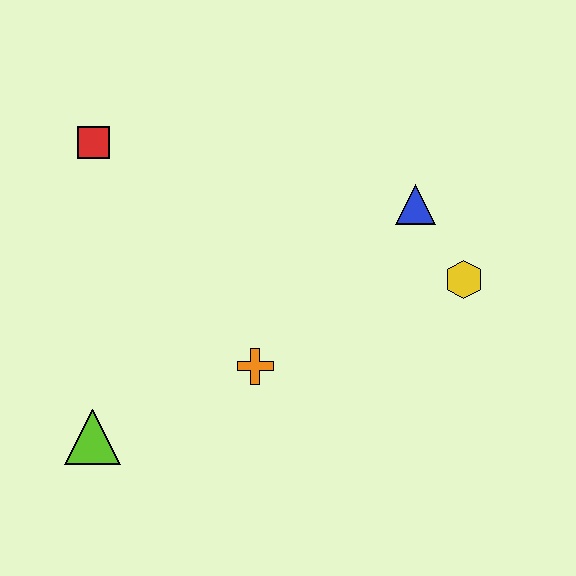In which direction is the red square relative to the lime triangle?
The red square is above the lime triangle.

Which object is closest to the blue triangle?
The yellow hexagon is closest to the blue triangle.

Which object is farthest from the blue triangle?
The lime triangle is farthest from the blue triangle.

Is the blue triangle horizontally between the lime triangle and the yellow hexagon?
Yes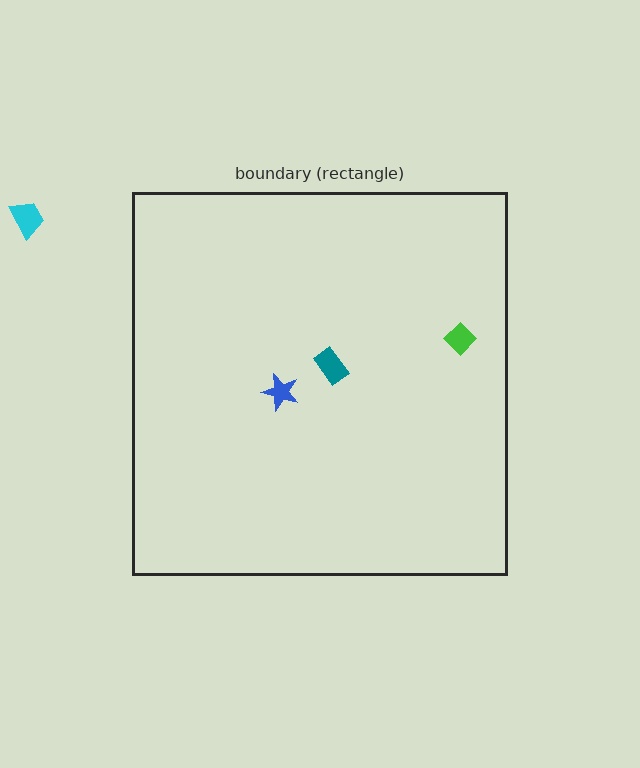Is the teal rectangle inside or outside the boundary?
Inside.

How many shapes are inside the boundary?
3 inside, 1 outside.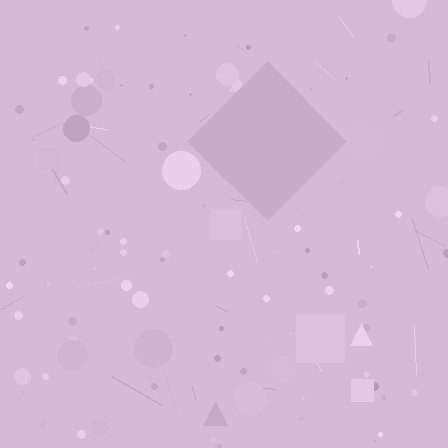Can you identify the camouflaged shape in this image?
The camouflaged shape is a diamond.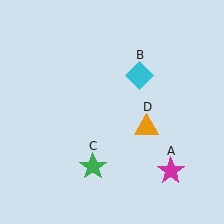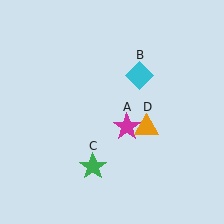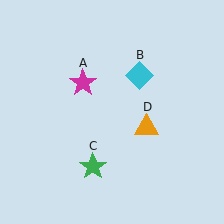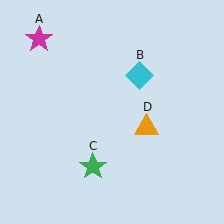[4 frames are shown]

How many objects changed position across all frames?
1 object changed position: magenta star (object A).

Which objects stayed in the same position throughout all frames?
Cyan diamond (object B) and green star (object C) and orange triangle (object D) remained stationary.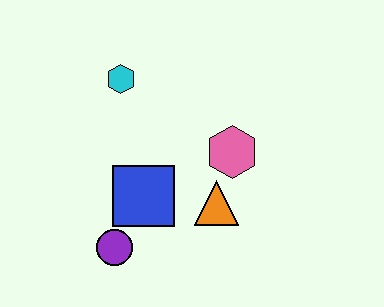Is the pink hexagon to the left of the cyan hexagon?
No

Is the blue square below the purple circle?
No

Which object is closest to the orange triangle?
The pink hexagon is closest to the orange triangle.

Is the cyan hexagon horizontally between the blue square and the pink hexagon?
No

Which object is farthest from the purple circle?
The cyan hexagon is farthest from the purple circle.